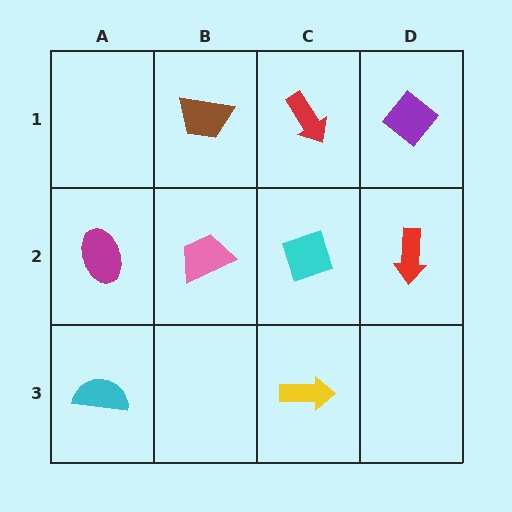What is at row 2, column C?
A cyan diamond.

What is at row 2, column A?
A magenta ellipse.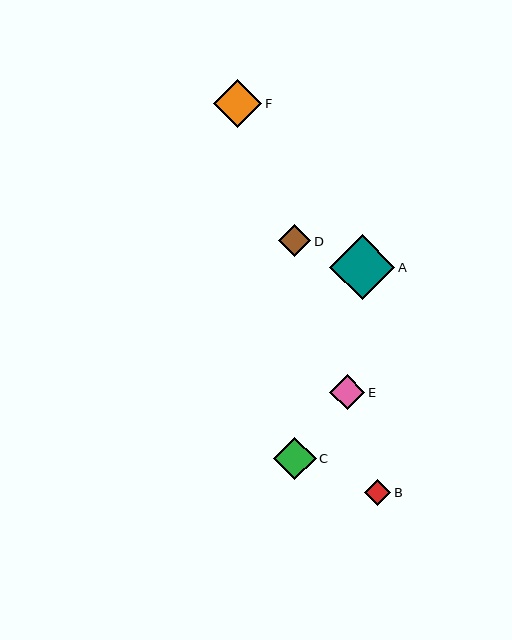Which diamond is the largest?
Diamond A is the largest with a size of approximately 65 pixels.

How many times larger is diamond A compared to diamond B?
Diamond A is approximately 2.5 times the size of diamond B.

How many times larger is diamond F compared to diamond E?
Diamond F is approximately 1.4 times the size of diamond E.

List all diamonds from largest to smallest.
From largest to smallest: A, F, C, E, D, B.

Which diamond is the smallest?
Diamond B is the smallest with a size of approximately 26 pixels.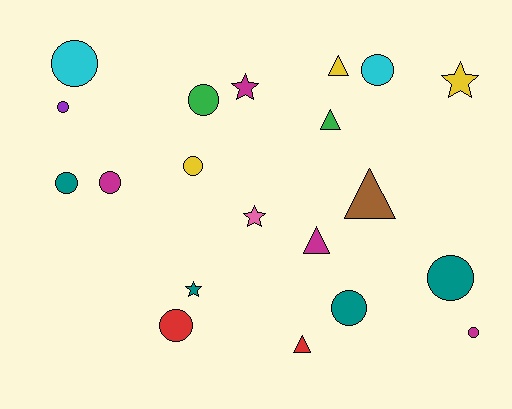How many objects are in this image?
There are 20 objects.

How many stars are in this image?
There are 4 stars.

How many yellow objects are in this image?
There are 3 yellow objects.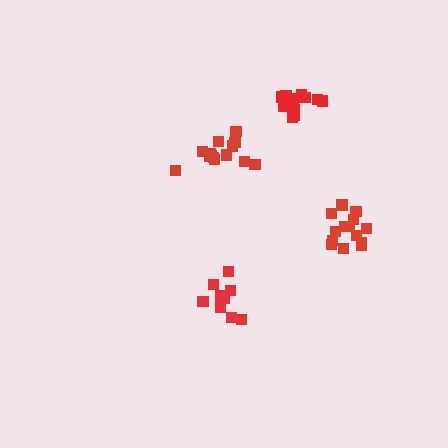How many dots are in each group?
Group 1: 12 dots, Group 2: 14 dots, Group 3: 11 dots, Group 4: 14 dots (51 total).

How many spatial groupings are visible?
There are 4 spatial groupings.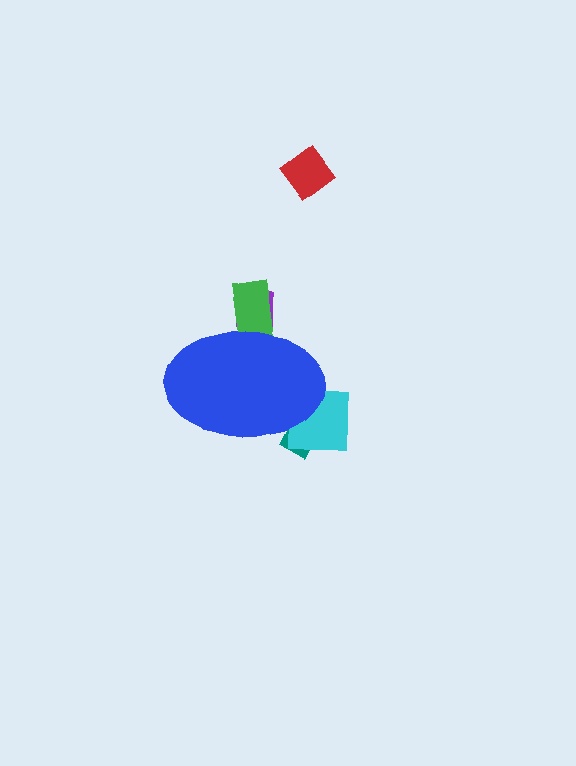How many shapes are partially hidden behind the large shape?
4 shapes are partially hidden.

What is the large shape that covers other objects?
A blue ellipse.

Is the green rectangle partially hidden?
Yes, the green rectangle is partially hidden behind the blue ellipse.